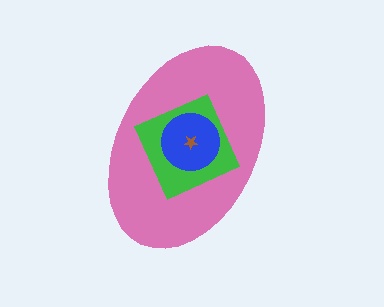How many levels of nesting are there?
4.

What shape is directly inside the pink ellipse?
The green diamond.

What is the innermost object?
The brown star.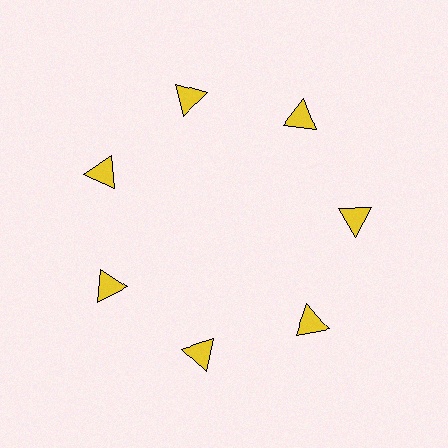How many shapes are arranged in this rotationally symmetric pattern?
There are 7 shapes, arranged in 7 groups of 1.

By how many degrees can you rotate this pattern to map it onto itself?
The pattern maps onto itself every 51 degrees of rotation.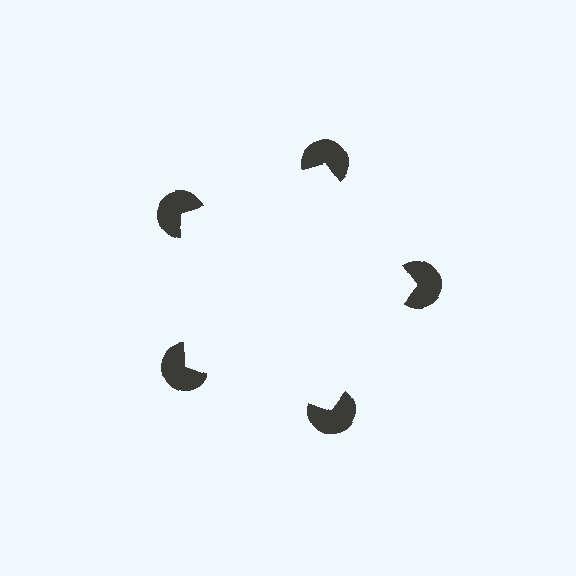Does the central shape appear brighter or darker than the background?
It typically appears slightly brighter than the background, even though no actual brightness change is drawn.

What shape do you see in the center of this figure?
An illusory pentagon — its edges are inferred from the aligned wedge cuts in the pac-man discs, not physically drawn.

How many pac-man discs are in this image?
There are 5 — one at each vertex of the illusory pentagon.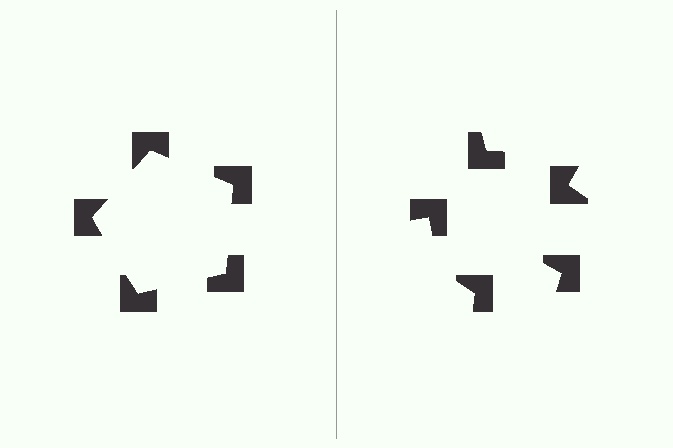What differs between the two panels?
The notched squares are positioned identically on both sides; only the wedge orientations differ. On the left they align to a pentagon; on the right they are misaligned.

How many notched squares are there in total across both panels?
10 — 5 on each side.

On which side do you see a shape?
An illusory pentagon appears on the left side. On the right side the wedge cuts are rotated, so no coherent shape forms.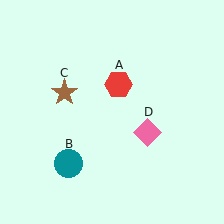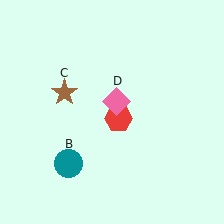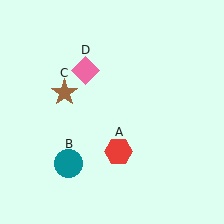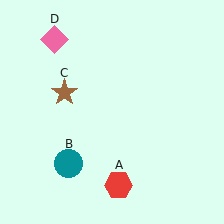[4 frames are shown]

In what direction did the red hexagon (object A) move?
The red hexagon (object A) moved down.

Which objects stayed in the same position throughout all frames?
Teal circle (object B) and brown star (object C) remained stationary.